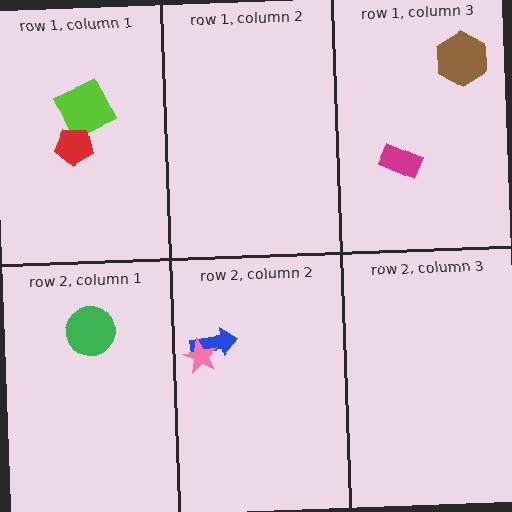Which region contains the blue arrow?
The row 2, column 2 region.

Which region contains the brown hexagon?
The row 1, column 3 region.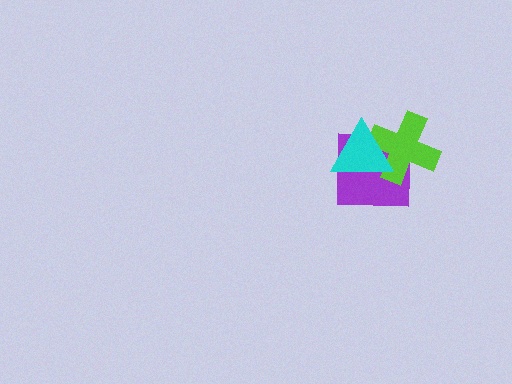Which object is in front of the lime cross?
The cyan triangle is in front of the lime cross.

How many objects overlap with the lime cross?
2 objects overlap with the lime cross.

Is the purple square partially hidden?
Yes, it is partially covered by another shape.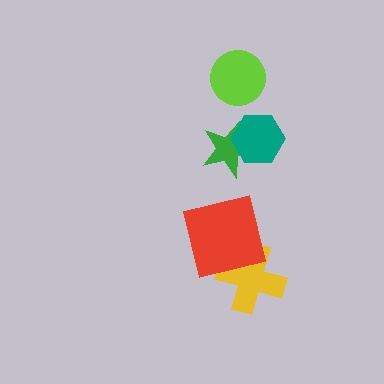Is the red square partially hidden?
No, no other shape covers it.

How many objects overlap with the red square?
1 object overlaps with the red square.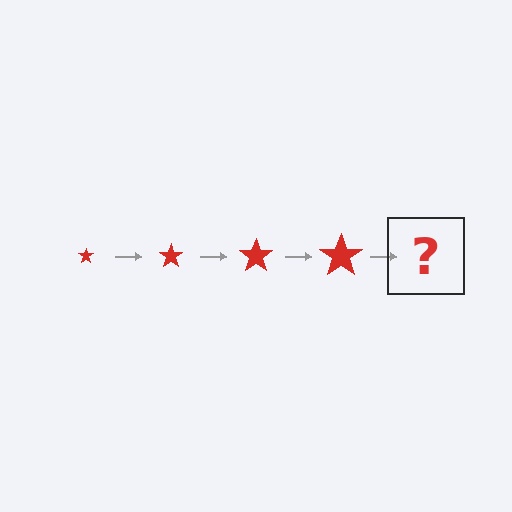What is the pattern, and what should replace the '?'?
The pattern is that the star gets progressively larger each step. The '?' should be a red star, larger than the previous one.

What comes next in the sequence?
The next element should be a red star, larger than the previous one.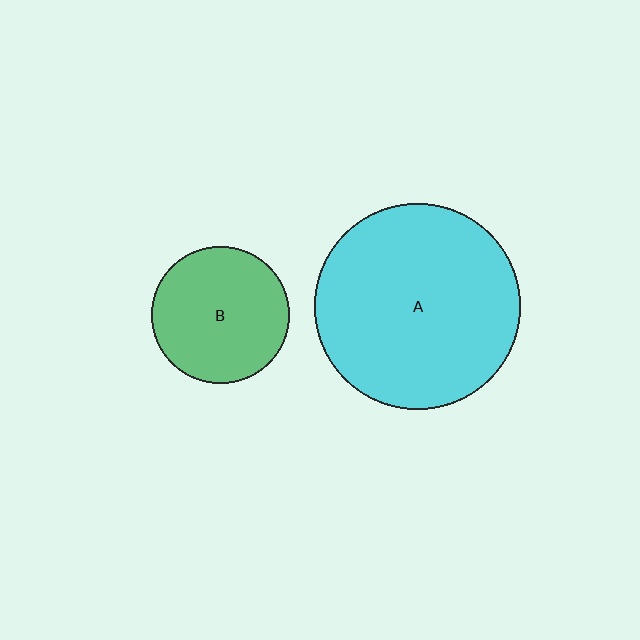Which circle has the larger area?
Circle A (cyan).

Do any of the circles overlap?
No, none of the circles overlap.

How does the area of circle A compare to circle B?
Approximately 2.3 times.